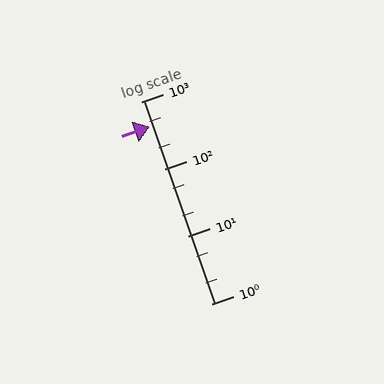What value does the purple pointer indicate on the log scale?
The pointer indicates approximately 420.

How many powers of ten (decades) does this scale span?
The scale spans 3 decades, from 1 to 1000.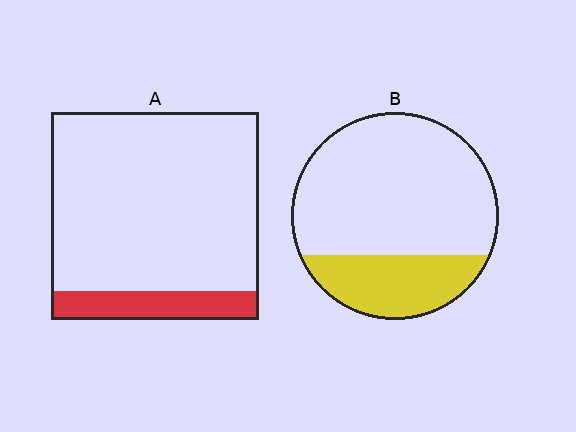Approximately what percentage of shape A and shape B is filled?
A is approximately 15% and B is approximately 25%.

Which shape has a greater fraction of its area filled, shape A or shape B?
Shape B.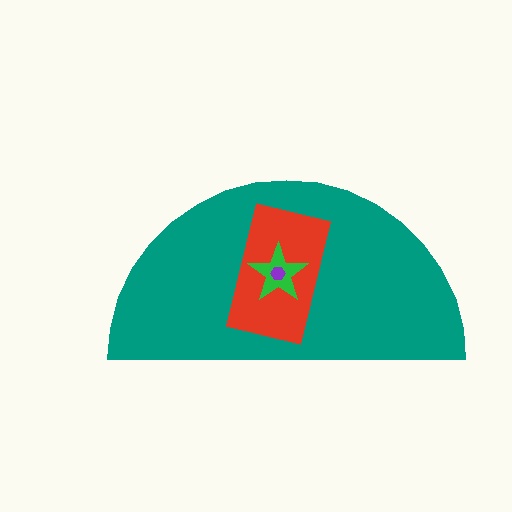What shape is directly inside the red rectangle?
The green star.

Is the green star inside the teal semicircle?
Yes.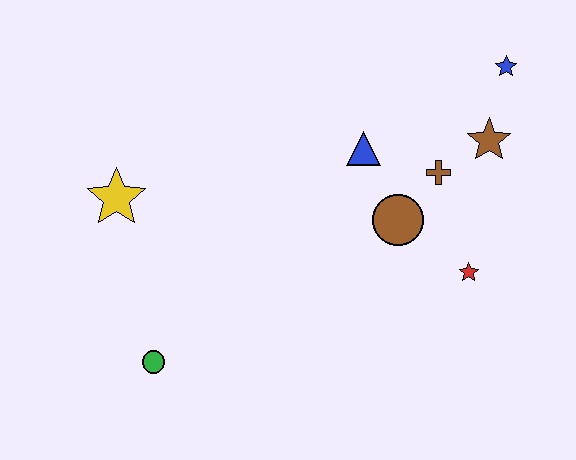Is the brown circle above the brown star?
No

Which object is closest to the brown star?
The brown cross is closest to the brown star.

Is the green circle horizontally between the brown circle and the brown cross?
No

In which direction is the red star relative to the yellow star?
The red star is to the right of the yellow star.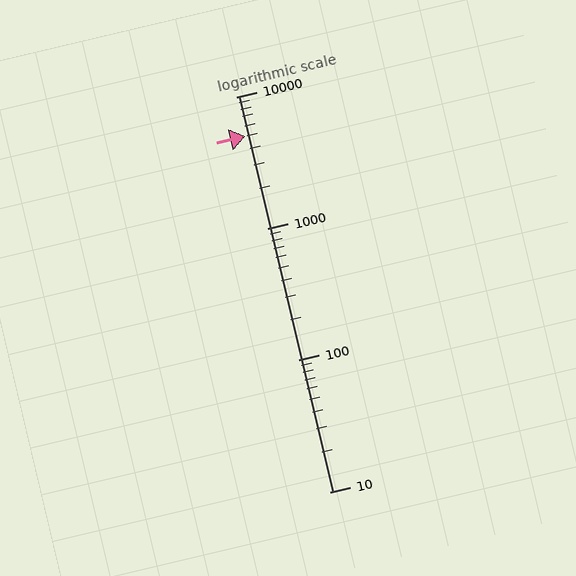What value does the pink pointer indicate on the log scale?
The pointer indicates approximately 5000.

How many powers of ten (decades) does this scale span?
The scale spans 3 decades, from 10 to 10000.